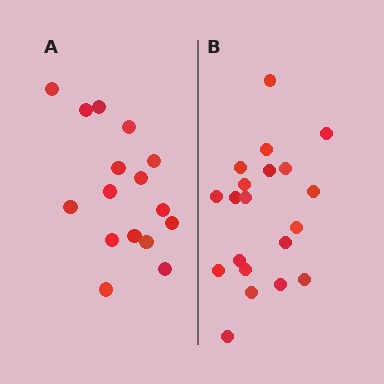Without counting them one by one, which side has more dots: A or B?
Region B (the right region) has more dots.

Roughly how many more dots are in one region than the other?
Region B has about 4 more dots than region A.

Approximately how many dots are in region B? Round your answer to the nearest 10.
About 20 dots.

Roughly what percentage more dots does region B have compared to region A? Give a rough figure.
About 25% more.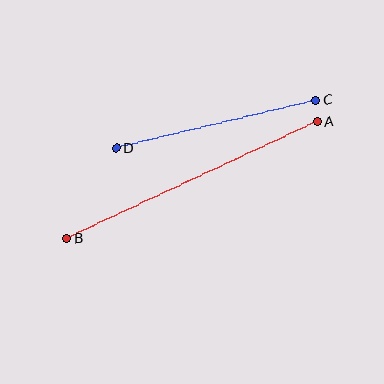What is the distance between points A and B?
The distance is approximately 276 pixels.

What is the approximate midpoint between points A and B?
The midpoint is at approximately (192, 180) pixels.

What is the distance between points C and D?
The distance is approximately 205 pixels.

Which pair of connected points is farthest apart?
Points A and B are farthest apart.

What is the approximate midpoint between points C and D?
The midpoint is at approximately (216, 124) pixels.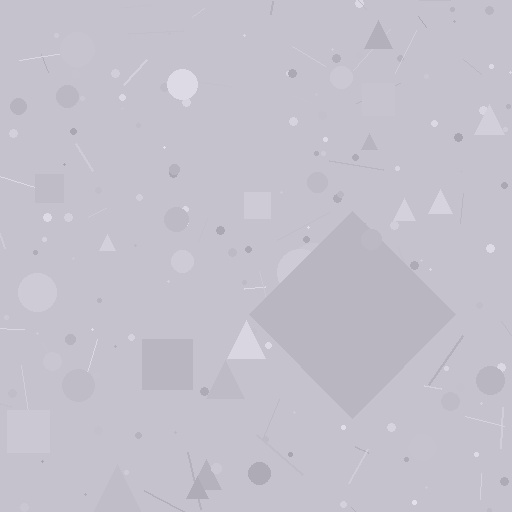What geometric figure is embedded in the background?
A diamond is embedded in the background.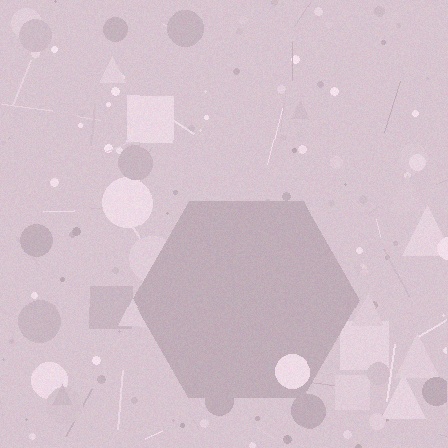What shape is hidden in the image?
A hexagon is hidden in the image.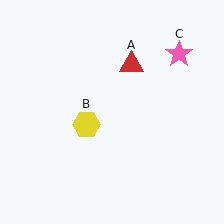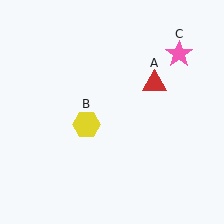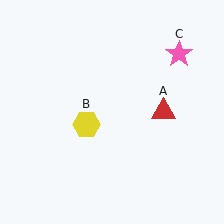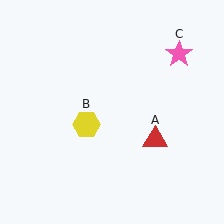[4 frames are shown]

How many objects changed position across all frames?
1 object changed position: red triangle (object A).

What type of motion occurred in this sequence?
The red triangle (object A) rotated clockwise around the center of the scene.